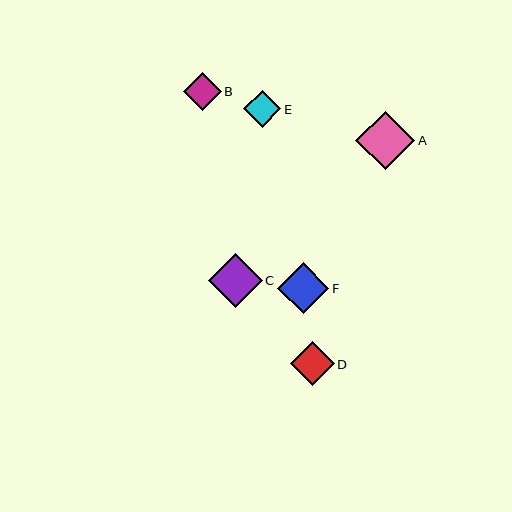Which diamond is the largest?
Diamond A is the largest with a size of approximately 59 pixels.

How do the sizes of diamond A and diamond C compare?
Diamond A and diamond C are approximately the same size.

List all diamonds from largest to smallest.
From largest to smallest: A, C, F, D, B, E.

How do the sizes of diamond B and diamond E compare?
Diamond B and diamond E are approximately the same size.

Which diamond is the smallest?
Diamond E is the smallest with a size of approximately 37 pixels.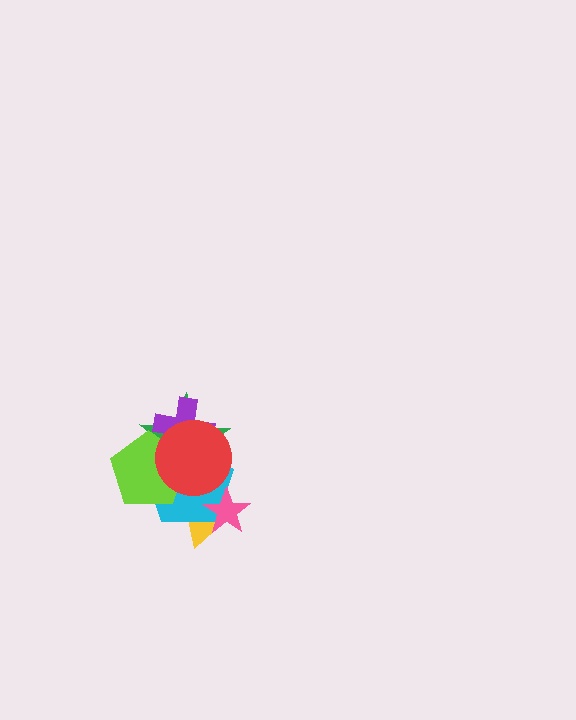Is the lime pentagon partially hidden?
Yes, it is partially covered by another shape.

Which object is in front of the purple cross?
The red circle is in front of the purple cross.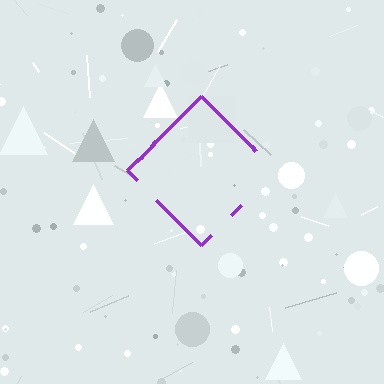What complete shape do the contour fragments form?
The contour fragments form a diamond.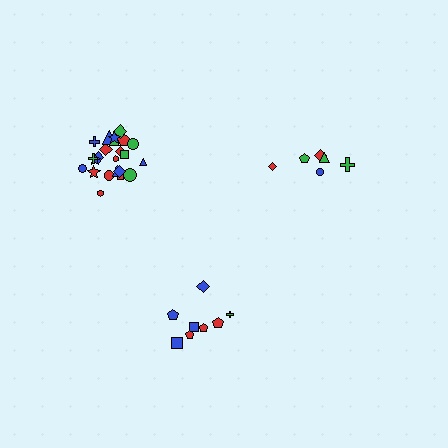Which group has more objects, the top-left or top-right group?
The top-left group.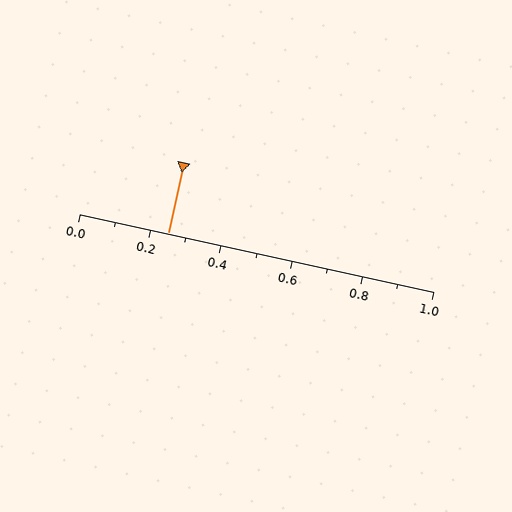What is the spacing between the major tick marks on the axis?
The major ticks are spaced 0.2 apart.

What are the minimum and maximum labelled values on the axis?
The axis runs from 0.0 to 1.0.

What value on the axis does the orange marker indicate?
The marker indicates approximately 0.25.